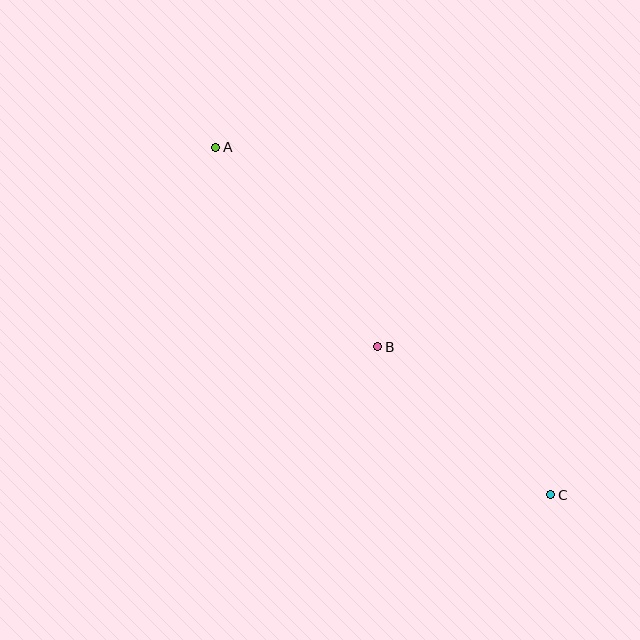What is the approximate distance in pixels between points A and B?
The distance between A and B is approximately 257 pixels.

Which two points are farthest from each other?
Points A and C are farthest from each other.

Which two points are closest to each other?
Points B and C are closest to each other.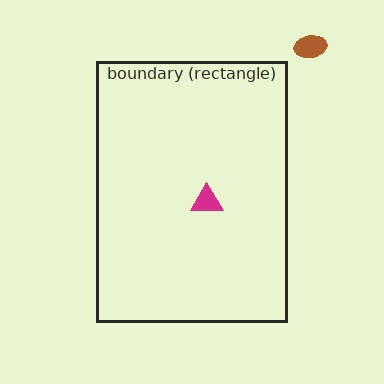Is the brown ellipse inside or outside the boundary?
Outside.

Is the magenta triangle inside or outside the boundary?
Inside.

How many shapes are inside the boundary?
1 inside, 1 outside.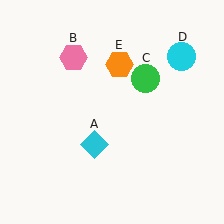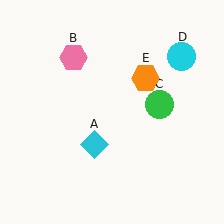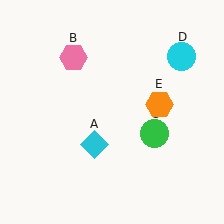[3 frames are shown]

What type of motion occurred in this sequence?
The green circle (object C), orange hexagon (object E) rotated clockwise around the center of the scene.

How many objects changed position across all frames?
2 objects changed position: green circle (object C), orange hexagon (object E).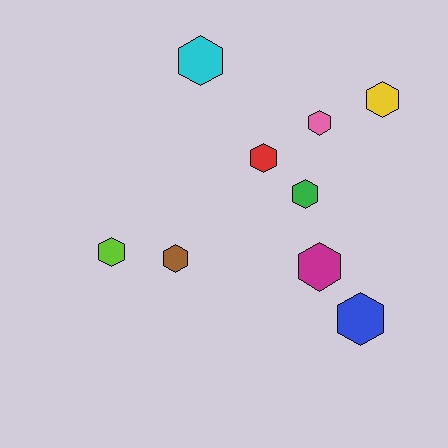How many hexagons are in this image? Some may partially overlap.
There are 9 hexagons.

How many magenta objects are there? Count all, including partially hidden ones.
There is 1 magenta object.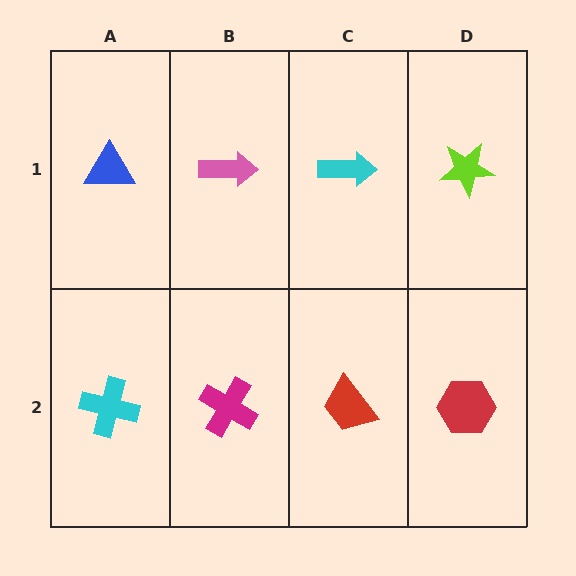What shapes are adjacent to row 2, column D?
A lime star (row 1, column D), a red trapezoid (row 2, column C).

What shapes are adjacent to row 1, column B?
A magenta cross (row 2, column B), a blue triangle (row 1, column A), a cyan arrow (row 1, column C).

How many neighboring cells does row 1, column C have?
3.